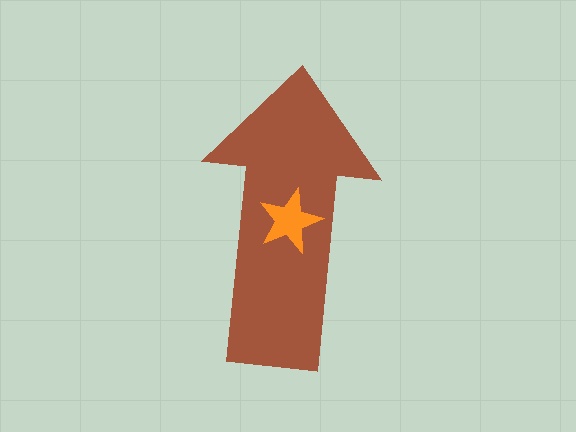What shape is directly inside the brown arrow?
The orange star.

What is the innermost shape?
The orange star.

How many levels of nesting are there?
2.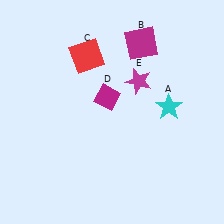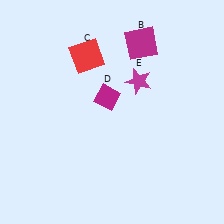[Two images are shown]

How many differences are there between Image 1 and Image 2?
There is 1 difference between the two images.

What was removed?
The cyan star (A) was removed in Image 2.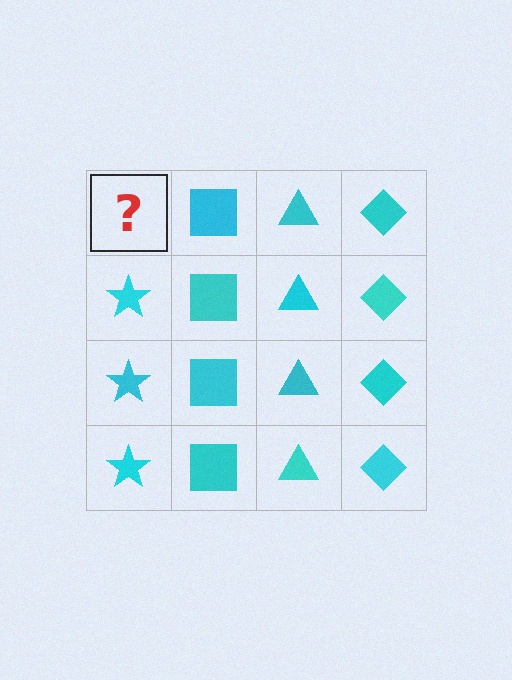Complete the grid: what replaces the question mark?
The question mark should be replaced with a cyan star.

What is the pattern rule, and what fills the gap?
The rule is that each column has a consistent shape. The gap should be filled with a cyan star.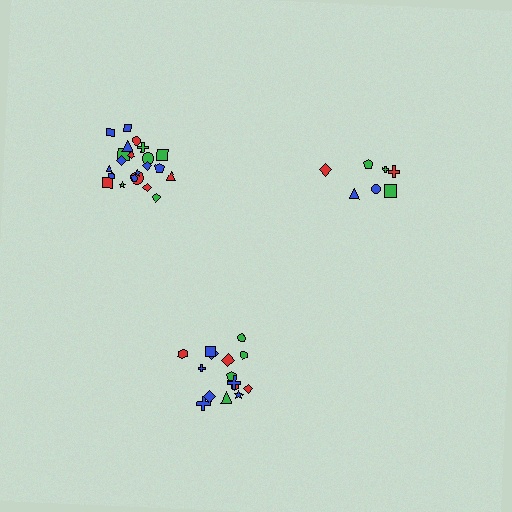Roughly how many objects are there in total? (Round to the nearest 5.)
Roughly 45 objects in total.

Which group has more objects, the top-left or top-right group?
The top-left group.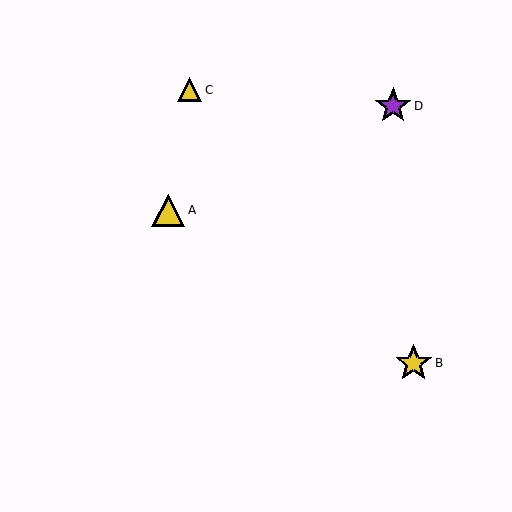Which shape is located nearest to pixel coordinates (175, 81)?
The yellow triangle (labeled C) at (190, 90) is nearest to that location.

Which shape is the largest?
The yellow star (labeled B) is the largest.